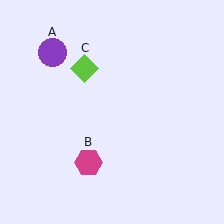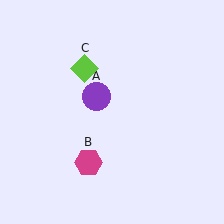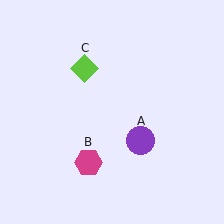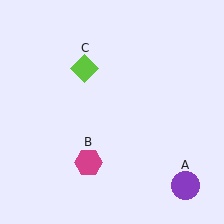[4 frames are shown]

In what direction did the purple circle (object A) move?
The purple circle (object A) moved down and to the right.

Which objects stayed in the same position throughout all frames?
Magenta hexagon (object B) and lime diamond (object C) remained stationary.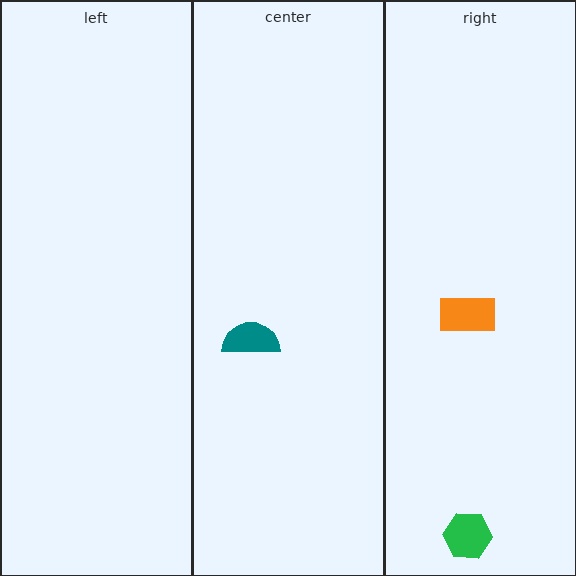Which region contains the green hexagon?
The right region.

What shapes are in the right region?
The green hexagon, the orange rectangle.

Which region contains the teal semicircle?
The center region.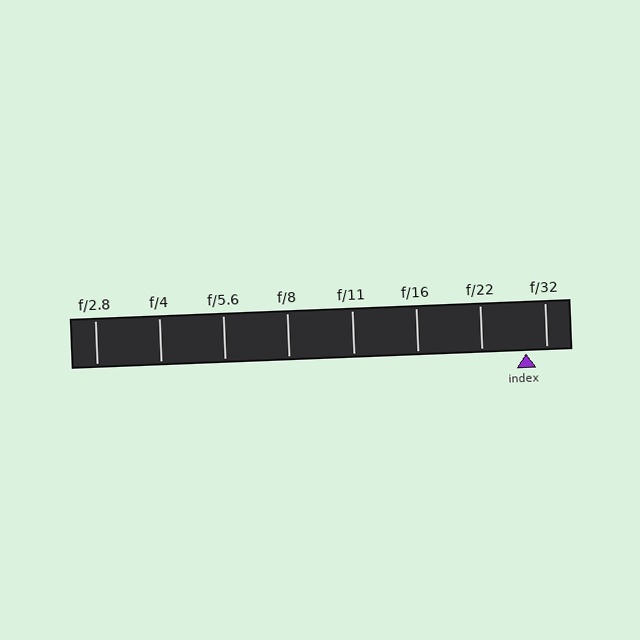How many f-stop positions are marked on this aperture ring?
There are 8 f-stop positions marked.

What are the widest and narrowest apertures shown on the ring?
The widest aperture shown is f/2.8 and the narrowest is f/32.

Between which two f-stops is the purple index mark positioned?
The index mark is between f/22 and f/32.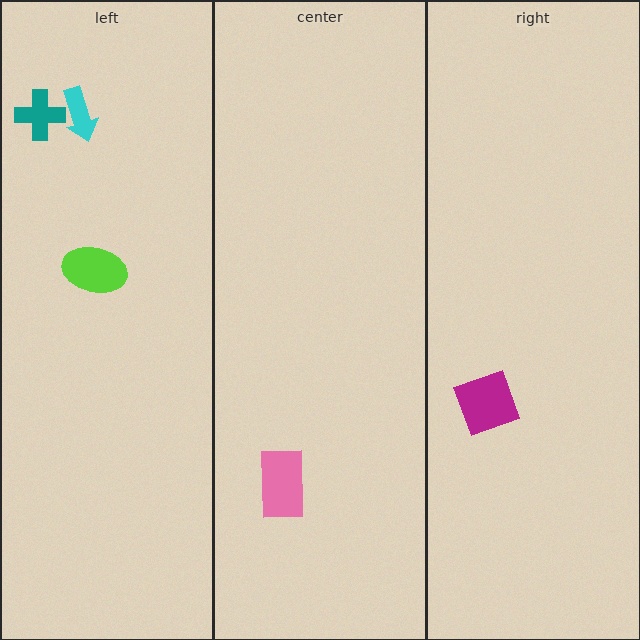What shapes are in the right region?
The magenta diamond.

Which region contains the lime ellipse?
The left region.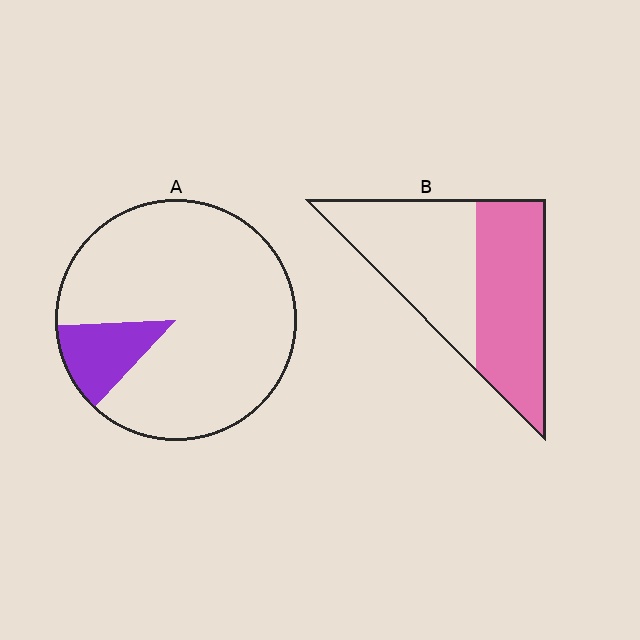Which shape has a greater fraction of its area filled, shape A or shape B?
Shape B.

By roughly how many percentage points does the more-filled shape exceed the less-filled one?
By roughly 35 percentage points (B over A).